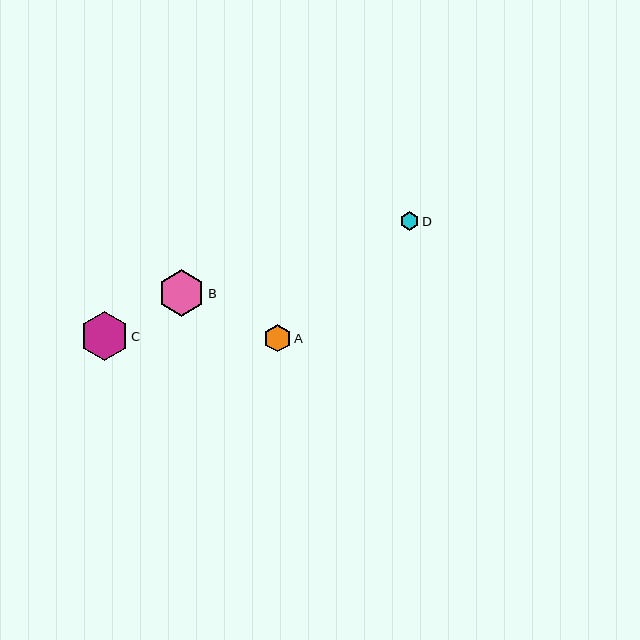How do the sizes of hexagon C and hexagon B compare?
Hexagon C and hexagon B are approximately the same size.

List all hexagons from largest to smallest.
From largest to smallest: C, B, A, D.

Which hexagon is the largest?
Hexagon C is the largest with a size of approximately 49 pixels.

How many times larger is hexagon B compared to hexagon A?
Hexagon B is approximately 1.7 times the size of hexagon A.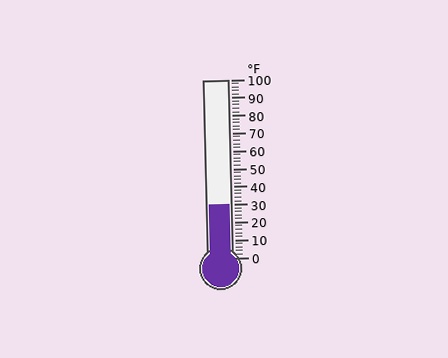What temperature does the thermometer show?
The thermometer shows approximately 30°F.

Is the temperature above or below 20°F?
The temperature is above 20°F.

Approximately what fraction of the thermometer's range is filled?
The thermometer is filled to approximately 30% of its range.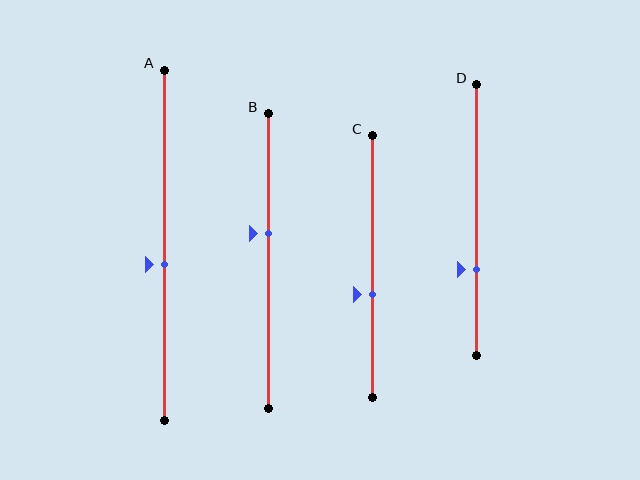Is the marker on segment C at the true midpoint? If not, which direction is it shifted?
No, the marker on segment C is shifted downward by about 10% of the segment length.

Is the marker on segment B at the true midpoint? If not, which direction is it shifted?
No, the marker on segment B is shifted upward by about 9% of the segment length.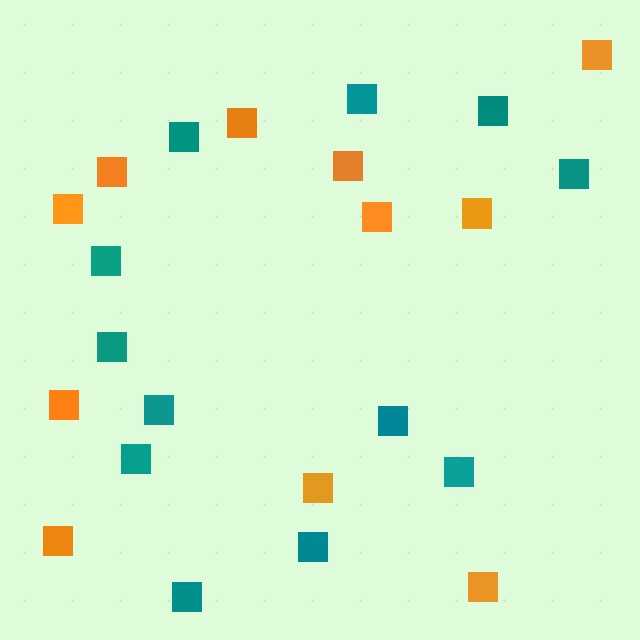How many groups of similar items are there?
There are 2 groups: one group of teal squares (12) and one group of orange squares (11).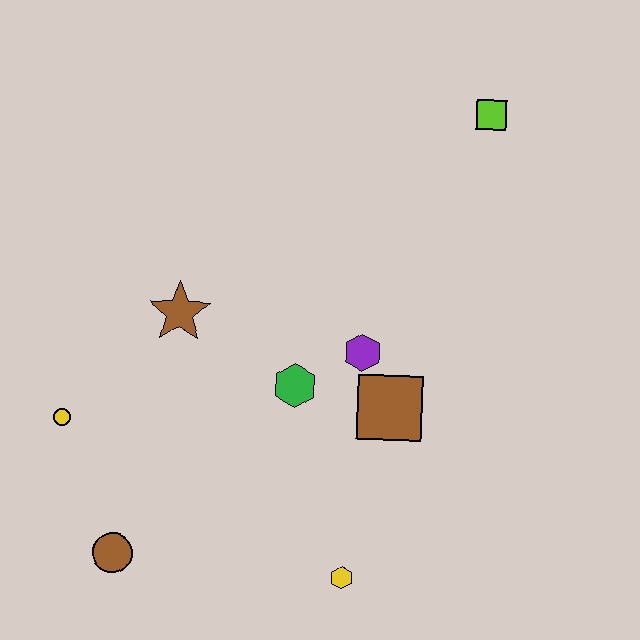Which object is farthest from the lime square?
The brown circle is farthest from the lime square.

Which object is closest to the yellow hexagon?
The brown square is closest to the yellow hexagon.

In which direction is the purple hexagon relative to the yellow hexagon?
The purple hexagon is above the yellow hexagon.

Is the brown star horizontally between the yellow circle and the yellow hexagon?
Yes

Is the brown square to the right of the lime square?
No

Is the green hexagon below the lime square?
Yes